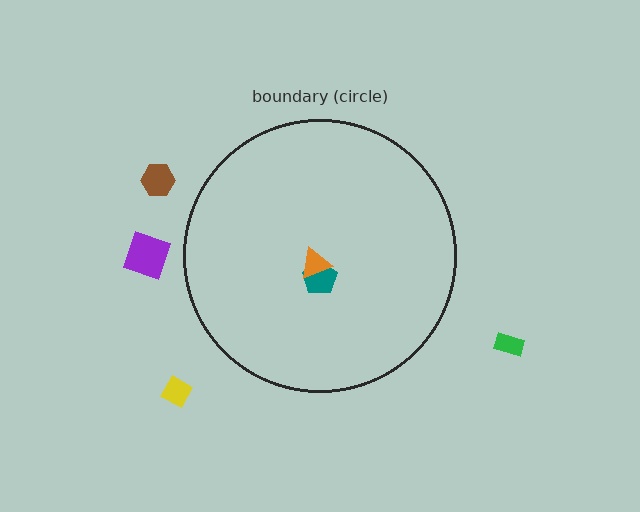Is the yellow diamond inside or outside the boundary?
Outside.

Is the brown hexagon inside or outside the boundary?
Outside.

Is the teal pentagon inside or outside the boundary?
Inside.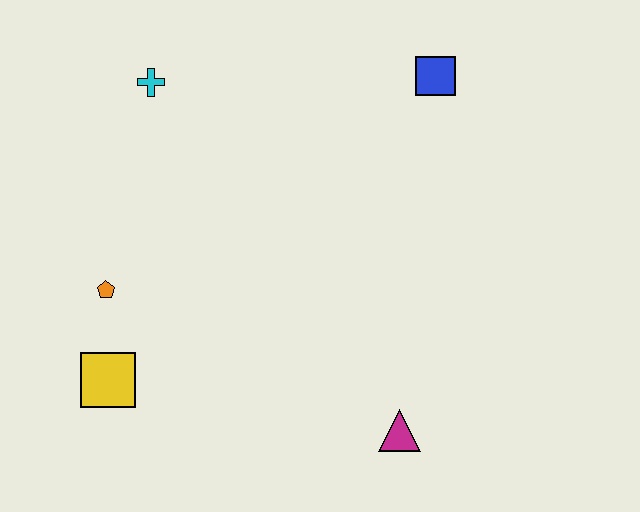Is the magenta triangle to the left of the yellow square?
No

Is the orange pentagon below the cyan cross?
Yes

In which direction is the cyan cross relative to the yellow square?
The cyan cross is above the yellow square.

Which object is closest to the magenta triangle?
The yellow square is closest to the magenta triangle.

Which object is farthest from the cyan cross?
The magenta triangle is farthest from the cyan cross.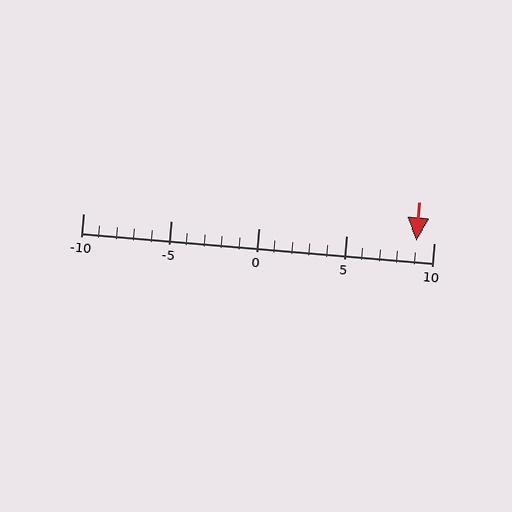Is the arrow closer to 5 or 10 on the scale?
The arrow is closer to 10.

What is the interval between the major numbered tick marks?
The major tick marks are spaced 5 units apart.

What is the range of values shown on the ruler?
The ruler shows values from -10 to 10.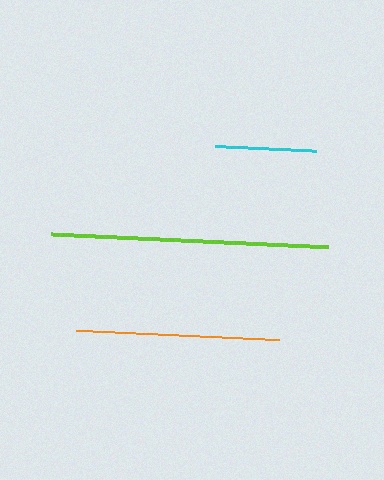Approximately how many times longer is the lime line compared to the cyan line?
The lime line is approximately 2.7 times the length of the cyan line.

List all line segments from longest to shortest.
From longest to shortest: lime, orange, cyan.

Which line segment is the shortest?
The cyan line is the shortest at approximately 102 pixels.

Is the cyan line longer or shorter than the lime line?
The lime line is longer than the cyan line.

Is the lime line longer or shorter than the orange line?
The lime line is longer than the orange line.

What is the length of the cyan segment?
The cyan segment is approximately 102 pixels long.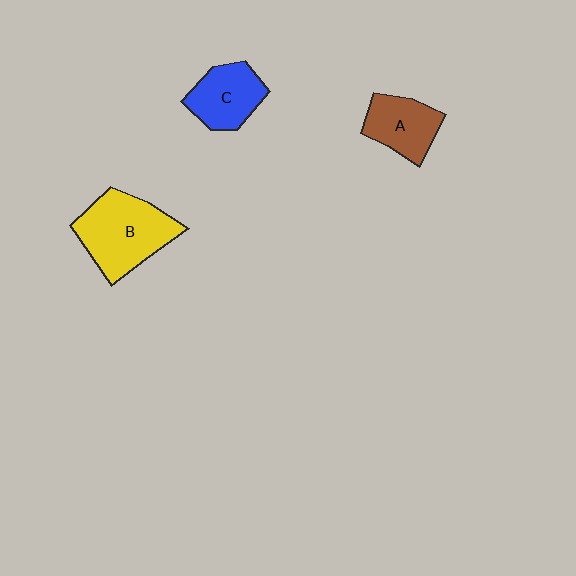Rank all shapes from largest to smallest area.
From largest to smallest: B (yellow), C (blue), A (brown).